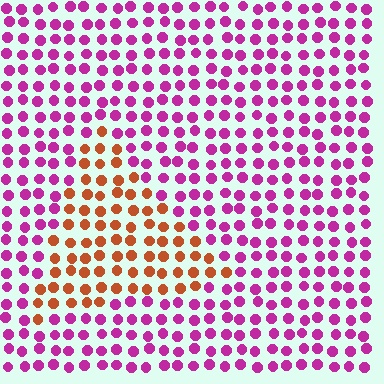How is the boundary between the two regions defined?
The boundary is defined purely by a slight shift in hue (about 63 degrees). Spacing, size, and orientation are identical on both sides.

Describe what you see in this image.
The image is filled with small magenta elements in a uniform arrangement. A triangle-shaped region is visible where the elements are tinted to a slightly different hue, forming a subtle color boundary.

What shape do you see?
I see a triangle.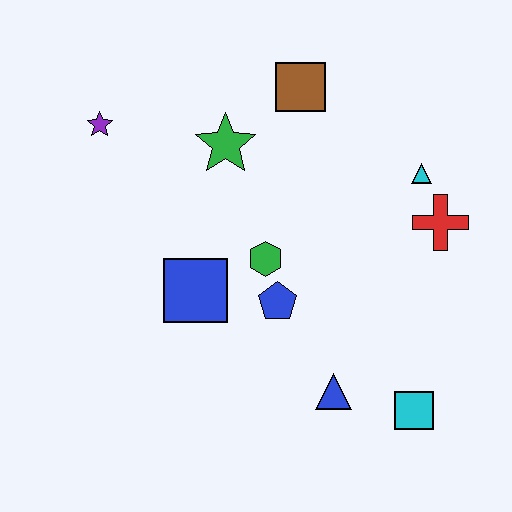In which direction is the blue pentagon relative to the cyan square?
The blue pentagon is to the left of the cyan square.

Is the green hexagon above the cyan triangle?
No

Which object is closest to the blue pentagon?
The green hexagon is closest to the blue pentagon.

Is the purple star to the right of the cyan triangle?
No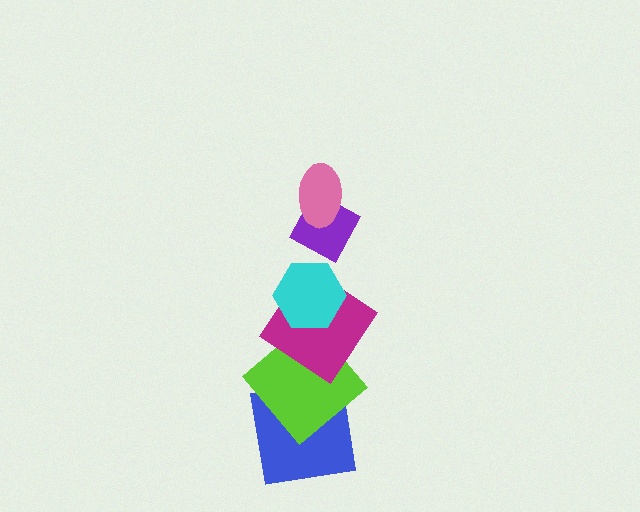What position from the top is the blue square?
The blue square is 6th from the top.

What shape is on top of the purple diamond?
The pink ellipse is on top of the purple diamond.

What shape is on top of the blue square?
The lime diamond is on top of the blue square.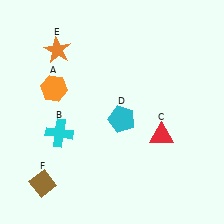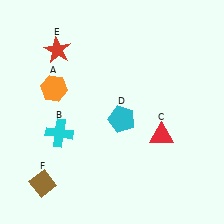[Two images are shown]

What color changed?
The star (E) changed from orange in Image 1 to red in Image 2.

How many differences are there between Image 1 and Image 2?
There is 1 difference between the two images.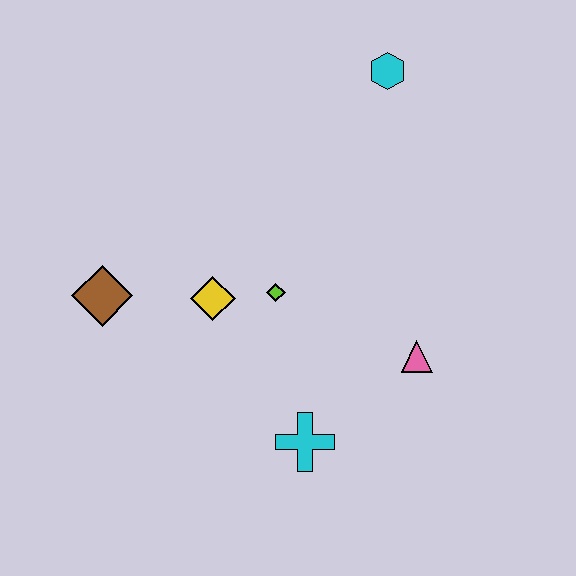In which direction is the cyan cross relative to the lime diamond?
The cyan cross is below the lime diamond.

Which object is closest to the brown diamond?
The yellow diamond is closest to the brown diamond.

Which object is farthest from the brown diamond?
The cyan hexagon is farthest from the brown diamond.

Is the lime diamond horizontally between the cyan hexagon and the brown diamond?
Yes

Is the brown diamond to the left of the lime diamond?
Yes